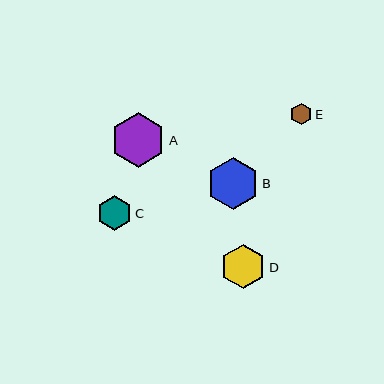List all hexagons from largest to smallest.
From largest to smallest: A, B, D, C, E.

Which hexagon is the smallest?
Hexagon E is the smallest with a size of approximately 22 pixels.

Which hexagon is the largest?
Hexagon A is the largest with a size of approximately 54 pixels.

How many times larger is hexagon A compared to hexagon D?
Hexagon A is approximately 1.2 times the size of hexagon D.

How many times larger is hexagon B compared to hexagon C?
Hexagon B is approximately 1.5 times the size of hexagon C.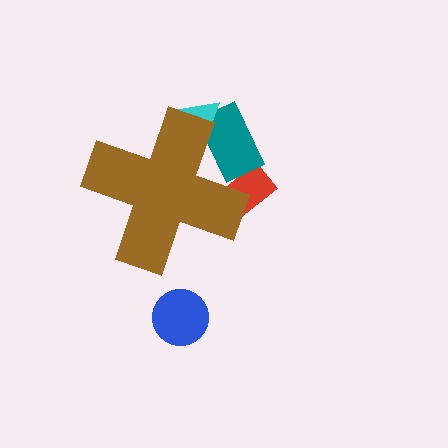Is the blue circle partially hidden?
No, the blue circle is fully visible.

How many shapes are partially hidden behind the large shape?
3 shapes are partially hidden.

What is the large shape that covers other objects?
A brown cross.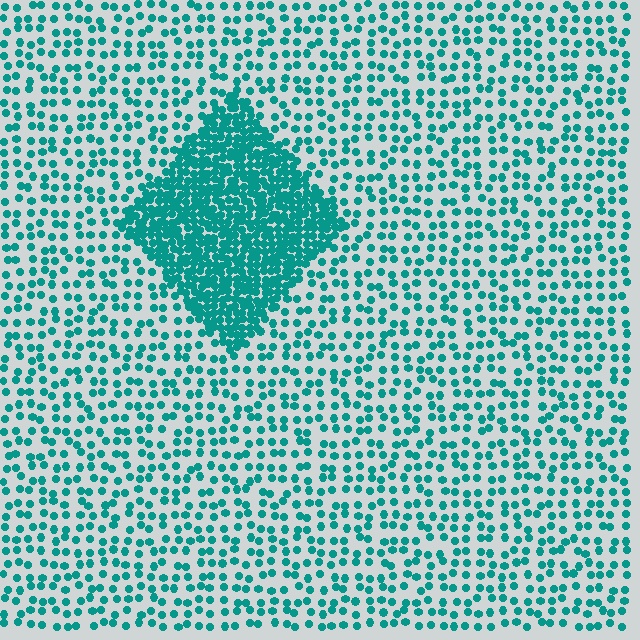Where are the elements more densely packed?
The elements are more densely packed inside the diamond boundary.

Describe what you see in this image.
The image contains small teal elements arranged at two different densities. A diamond-shaped region is visible where the elements are more densely packed than the surrounding area.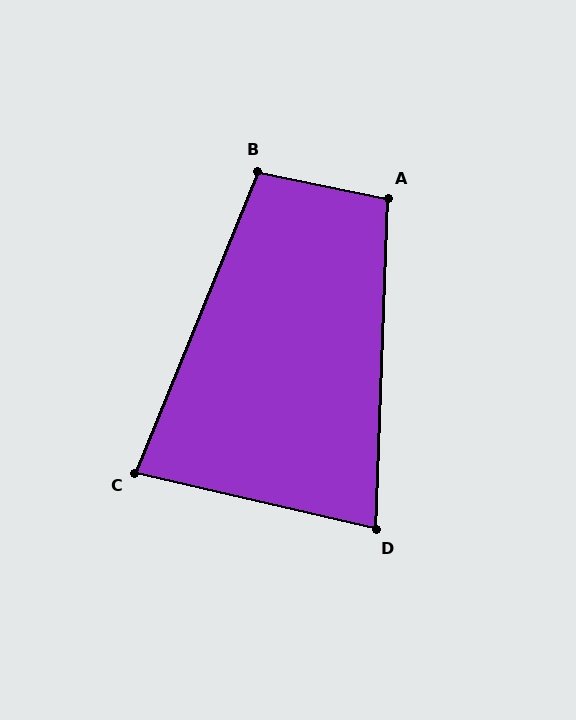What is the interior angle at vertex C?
Approximately 81 degrees (acute).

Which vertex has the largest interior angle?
B, at approximately 101 degrees.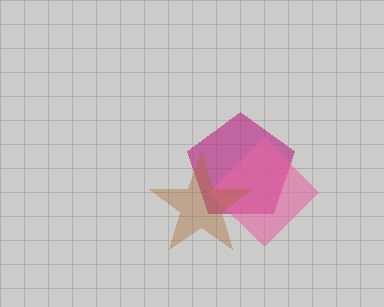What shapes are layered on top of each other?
The layered shapes are: a magenta pentagon, a pink diamond, a brown star.